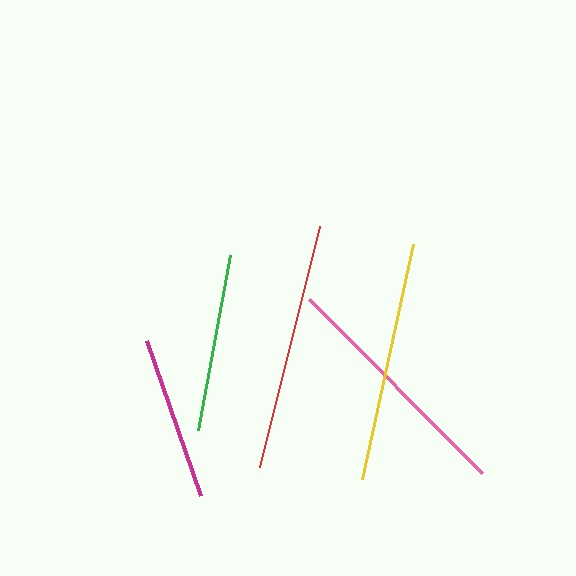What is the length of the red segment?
The red segment is approximately 248 pixels long.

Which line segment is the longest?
The red line is the longest at approximately 248 pixels.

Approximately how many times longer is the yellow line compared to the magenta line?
The yellow line is approximately 1.5 times the length of the magenta line.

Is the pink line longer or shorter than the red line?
The red line is longer than the pink line.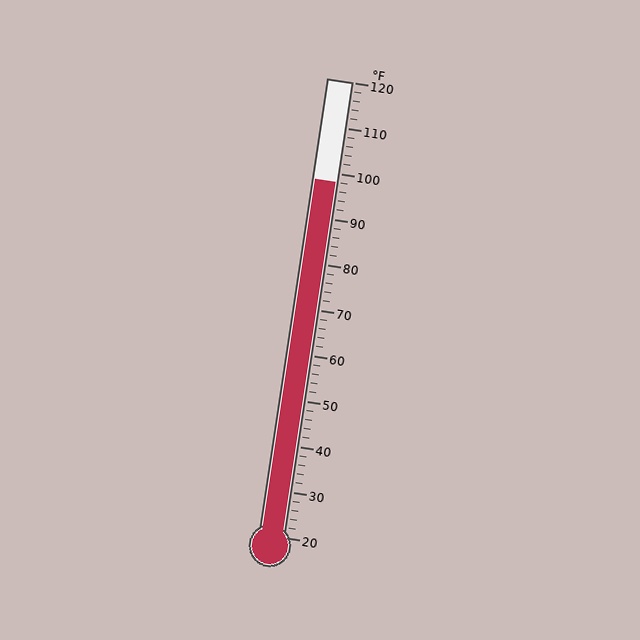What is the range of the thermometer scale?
The thermometer scale ranges from 20°F to 120°F.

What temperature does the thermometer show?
The thermometer shows approximately 98°F.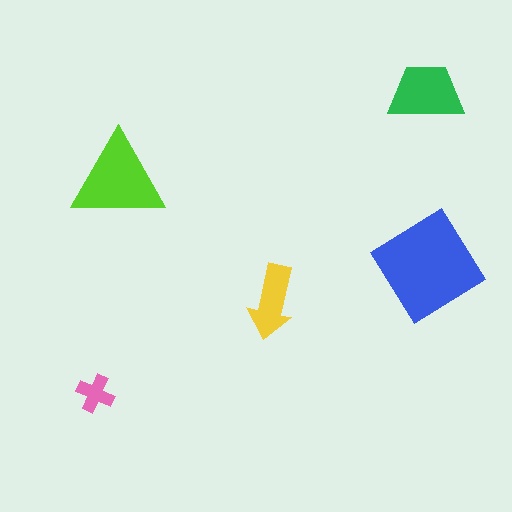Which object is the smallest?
The pink cross.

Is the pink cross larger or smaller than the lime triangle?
Smaller.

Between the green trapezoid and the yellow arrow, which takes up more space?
The green trapezoid.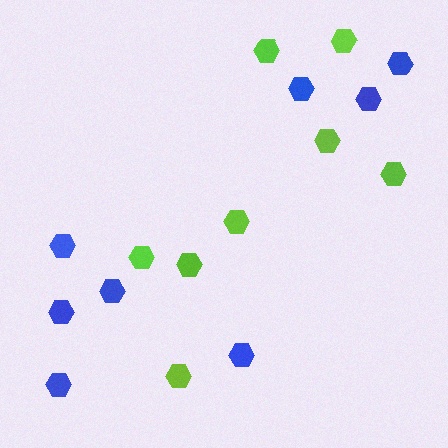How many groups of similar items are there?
There are 2 groups: one group of lime hexagons (8) and one group of blue hexagons (8).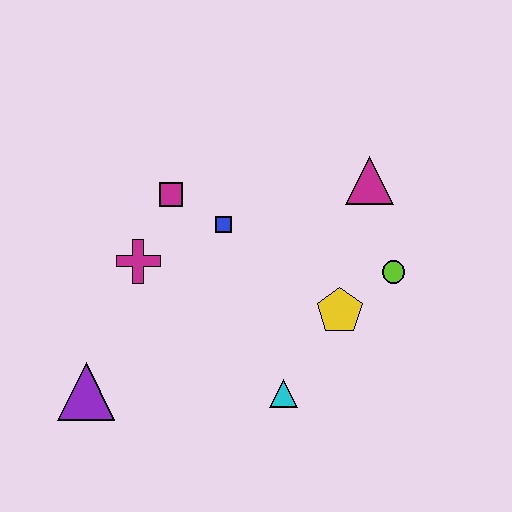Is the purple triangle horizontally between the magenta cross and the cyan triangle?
No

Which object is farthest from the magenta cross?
The lime circle is farthest from the magenta cross.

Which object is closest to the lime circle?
The yellow pentagon is closest to the lime circle.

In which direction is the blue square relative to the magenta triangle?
The blue square is to the left of the magenta triangle.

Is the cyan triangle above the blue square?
No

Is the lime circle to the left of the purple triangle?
No